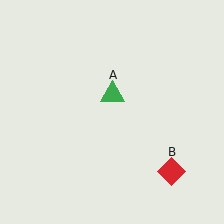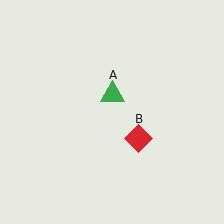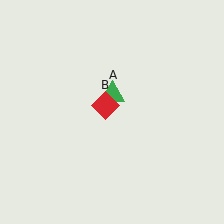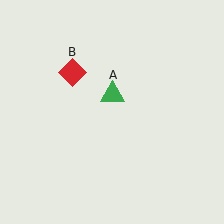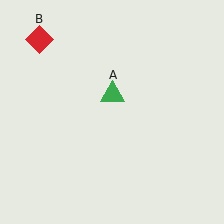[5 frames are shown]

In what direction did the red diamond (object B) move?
The red diamond (object B) moved up and to the left.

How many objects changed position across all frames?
1 object changed position: red diamond (object B).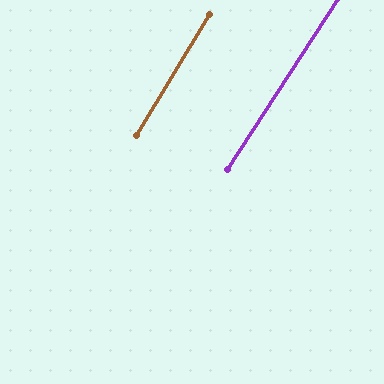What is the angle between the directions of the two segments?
Approximately 2 degrees.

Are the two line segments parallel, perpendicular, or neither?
Parallel — their directions differ by only 1.6°.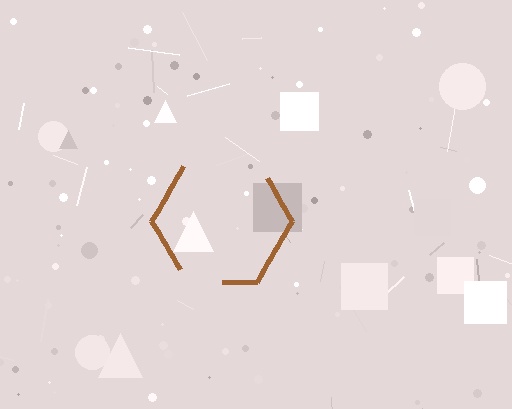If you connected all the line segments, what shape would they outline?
They would outline a hexagon.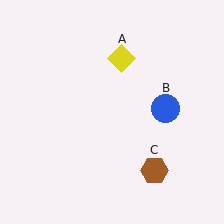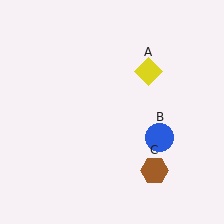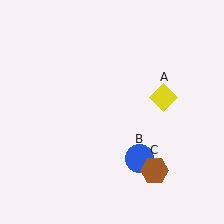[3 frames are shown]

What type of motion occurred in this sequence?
The yellow diamond (object A), blue circle (object B) rotated clockwise around the center of the scene.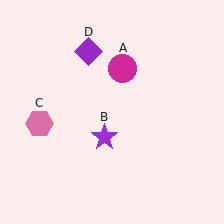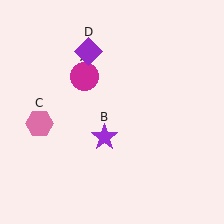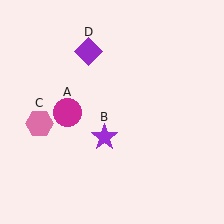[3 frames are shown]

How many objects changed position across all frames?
1 object changed position: magenta circle (object A).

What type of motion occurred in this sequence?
The magenta circle (object A) rotated counterclockwise around the center of the scene.